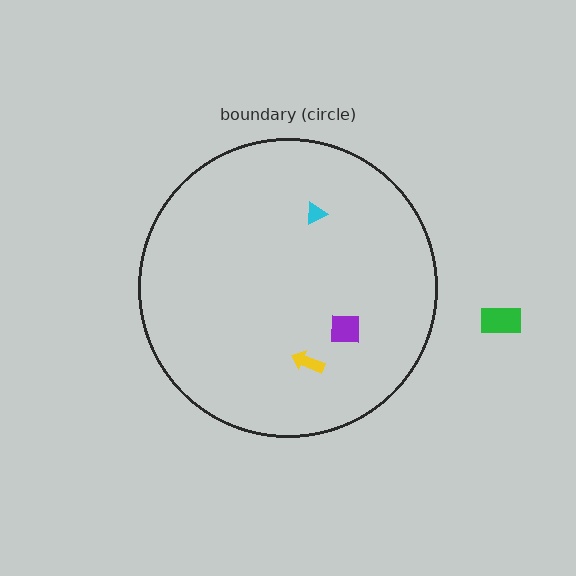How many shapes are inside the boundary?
3 inside, 1 outside.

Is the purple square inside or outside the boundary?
Inside.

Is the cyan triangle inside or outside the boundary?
Inside.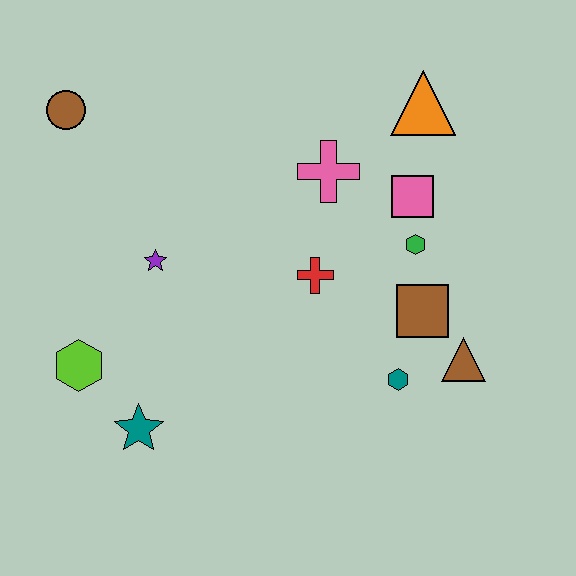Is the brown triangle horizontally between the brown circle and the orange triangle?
No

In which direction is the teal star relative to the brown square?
The teal star is to the left of the brown square.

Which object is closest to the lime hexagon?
The teal star is closest to the lime hexagon.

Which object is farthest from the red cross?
The brown circle is farthest from the red cross.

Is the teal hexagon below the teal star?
No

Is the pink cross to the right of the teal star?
Yes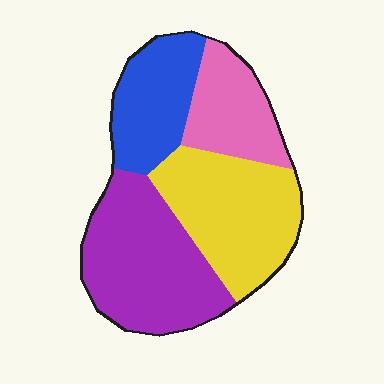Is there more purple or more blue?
Purple.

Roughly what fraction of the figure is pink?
Pink takes up less than a quarter of the figure.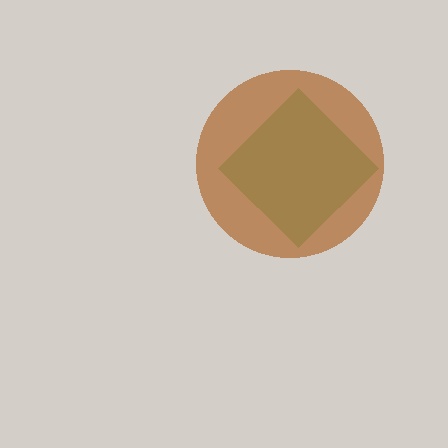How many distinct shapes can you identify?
There are 2 distinct shapes: a green diamond, a brown circle.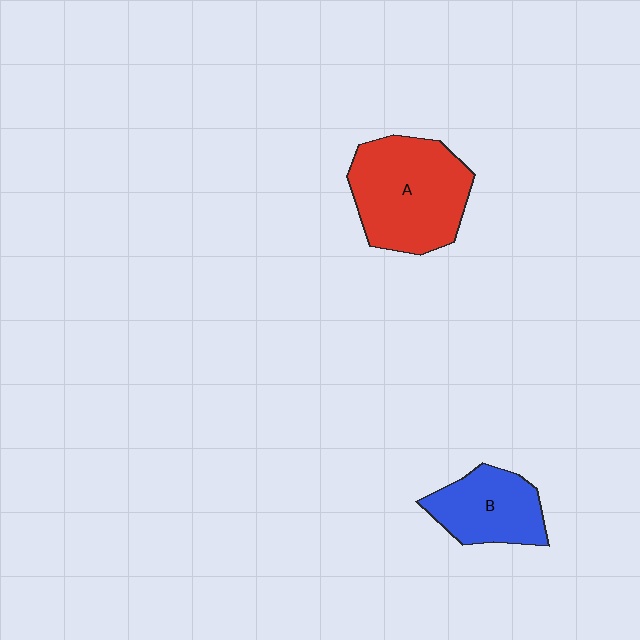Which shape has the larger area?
Shape A (red).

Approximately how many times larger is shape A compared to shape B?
Approximately 1.6 times.